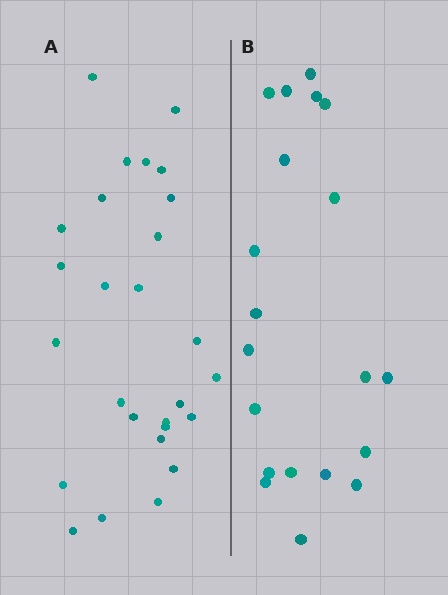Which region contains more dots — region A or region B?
Region A (the left region) has more dots.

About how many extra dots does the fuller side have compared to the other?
Region A has roughly 8 or so more dots than region B.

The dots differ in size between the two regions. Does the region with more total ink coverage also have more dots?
No. Region B has more total ink coverage because its dots are larger, but region A actually contains more individual dots. Total area can be misleading — the number of items is what matters here.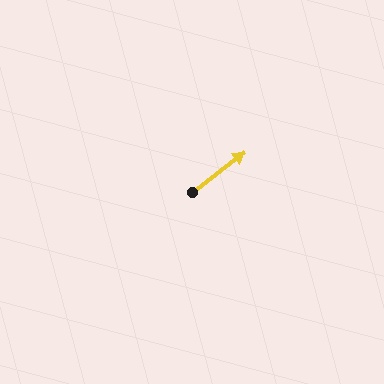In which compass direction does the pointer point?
Northeast.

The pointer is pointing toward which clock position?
Roughly 2 o'clock.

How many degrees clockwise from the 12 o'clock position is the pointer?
Approximately 53 degrees.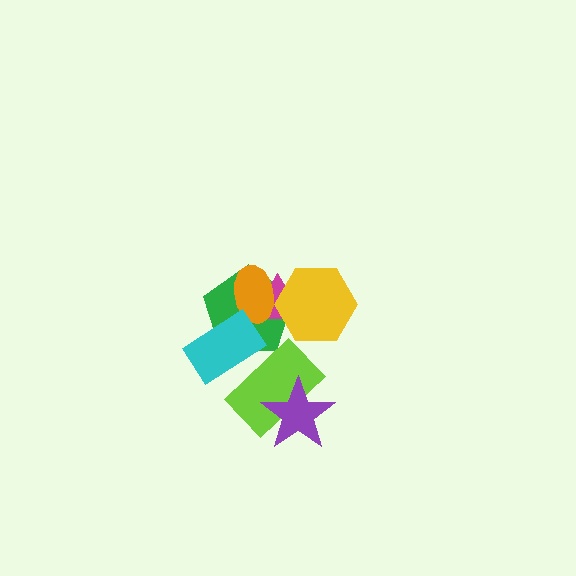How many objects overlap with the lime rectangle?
3 objects overlap with the lime rectangle.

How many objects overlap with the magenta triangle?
3 objects overlap with the magenta triangle.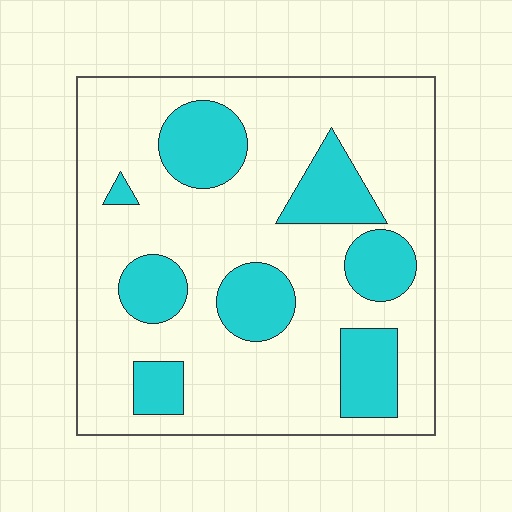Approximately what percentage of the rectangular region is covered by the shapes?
Approximately 25%.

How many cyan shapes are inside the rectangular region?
8.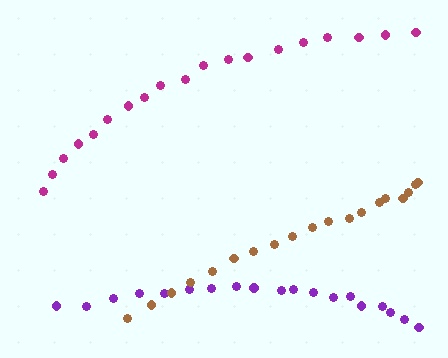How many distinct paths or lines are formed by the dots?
There are 3 distinct paths.